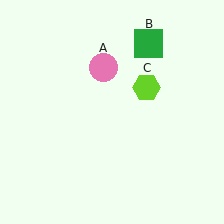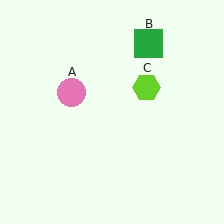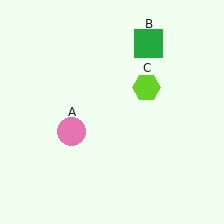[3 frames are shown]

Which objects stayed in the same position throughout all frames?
Green square (object B) and lime hexagon (object C) remained stationary.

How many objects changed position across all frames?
1 object changed position: pink circle (object A).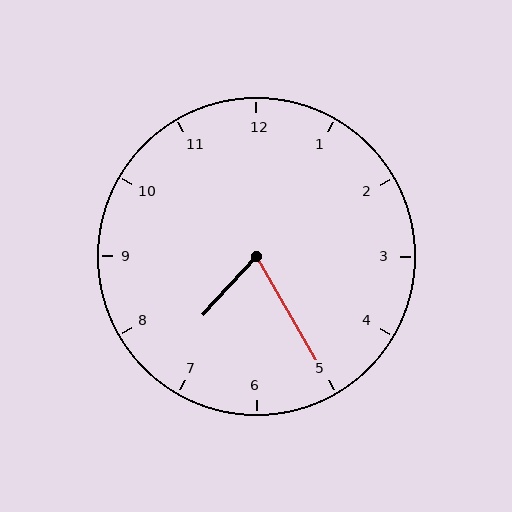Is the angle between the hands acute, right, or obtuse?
It is acute.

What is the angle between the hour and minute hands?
Approximately 72 degrees.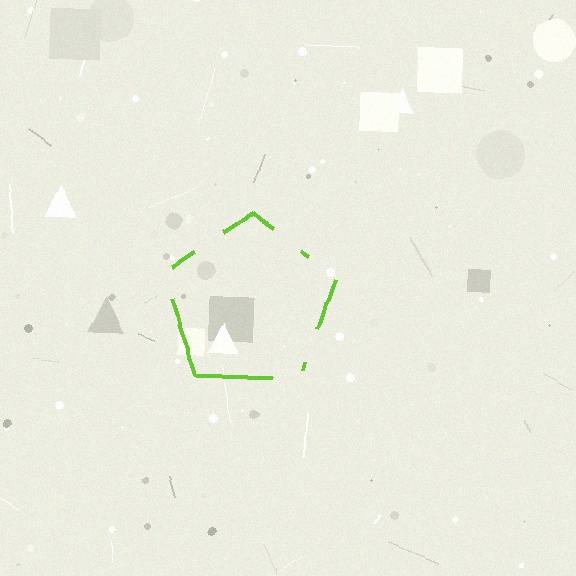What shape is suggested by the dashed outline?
The dashed outline suggests a pentagon.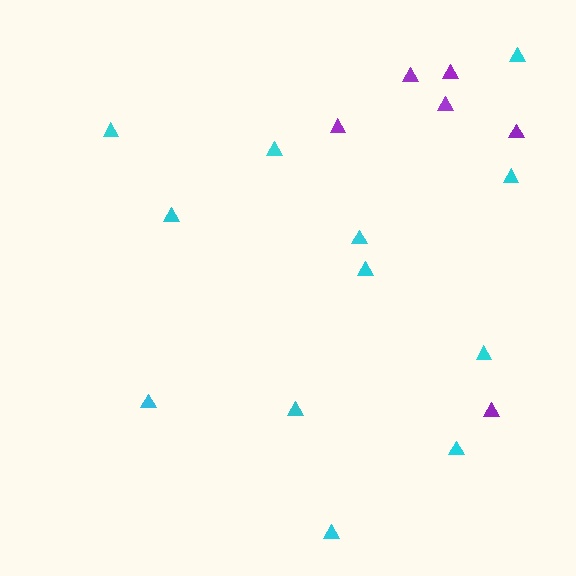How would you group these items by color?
There are 2 groups: one group of cyan triangles (12) and one group of purple triangles (6).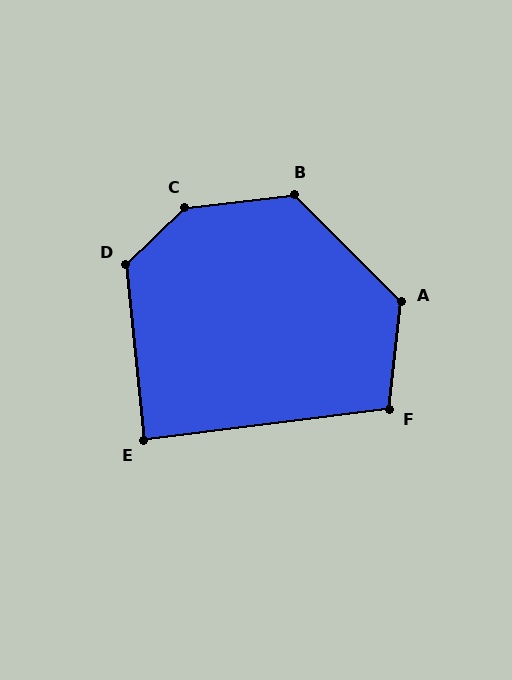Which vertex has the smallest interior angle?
E, at approximately 89 degrees.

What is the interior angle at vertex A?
Approximately 129 degrees (obtuse).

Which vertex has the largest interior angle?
C, at approximately 143 degrees.